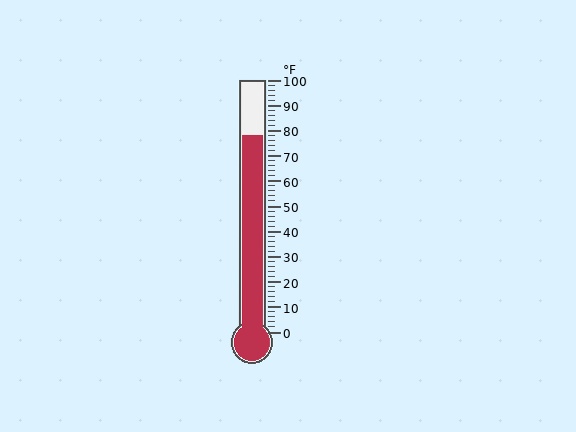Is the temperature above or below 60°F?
The temperature is above 60°F.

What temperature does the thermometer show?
The thermometer shows approximately 78°F.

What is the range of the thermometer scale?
The thermometer scale ranges from 0°F to 100°F.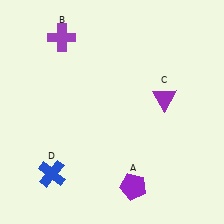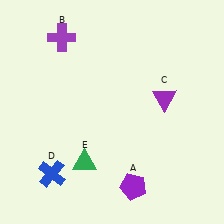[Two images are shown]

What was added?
A green triangle (E) was added in Image 2.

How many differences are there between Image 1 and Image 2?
There is 1 difference between the two images.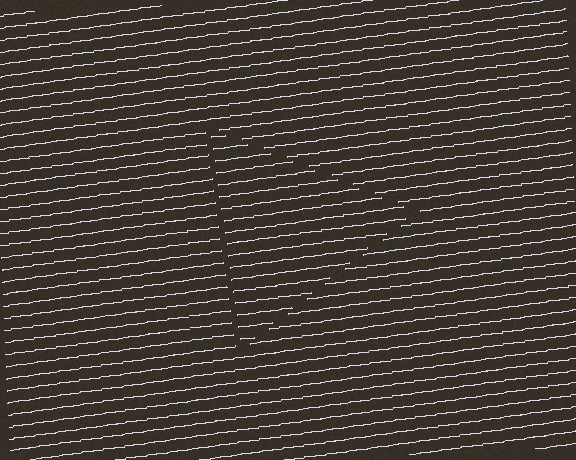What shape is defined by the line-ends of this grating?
An illusory triangle. The interior of the shape contains the same grating, shifted by half a period — the contour is defined by the phase discontinuity where line-ends from the inner and outer gratings abut.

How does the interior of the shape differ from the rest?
The interior of the shape contains the same grating, shifted by half a period — the contour is defined by the phase discontinuity where line-ends from the inner and outer gratings abut.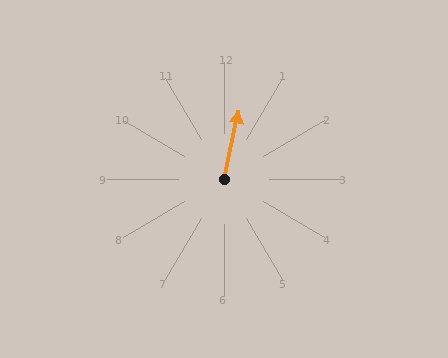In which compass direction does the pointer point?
North.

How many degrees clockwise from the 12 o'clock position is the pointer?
Approximately 12 degrees.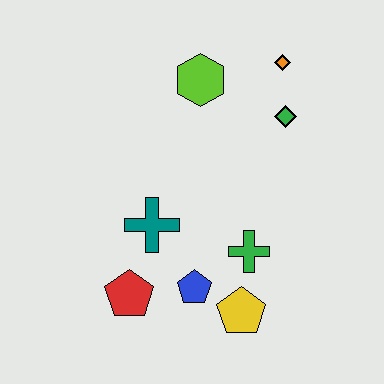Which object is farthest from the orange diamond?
The red pentagon is farthest from the orange diamond.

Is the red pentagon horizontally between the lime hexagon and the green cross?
No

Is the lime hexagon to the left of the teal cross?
No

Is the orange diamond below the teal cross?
No